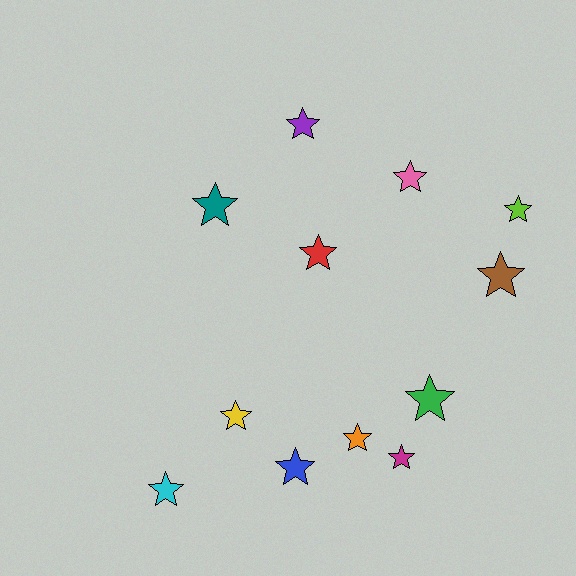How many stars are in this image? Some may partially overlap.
There are 12 stars.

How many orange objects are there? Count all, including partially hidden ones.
There is 1 orange object.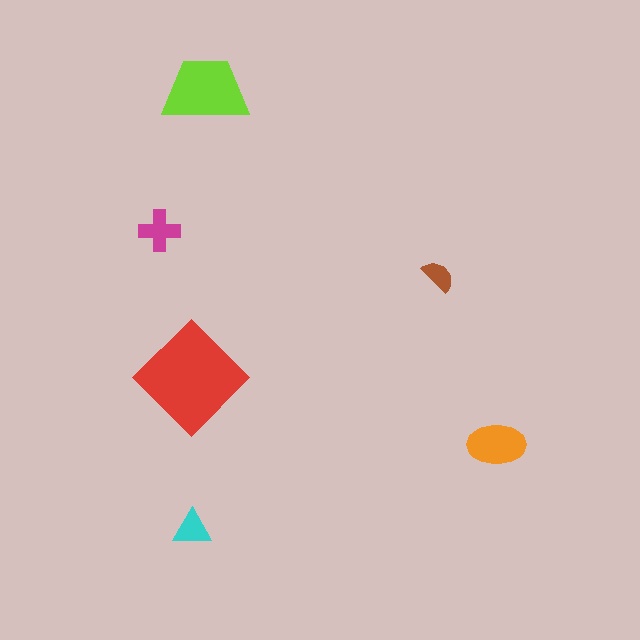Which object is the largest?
The red diamond.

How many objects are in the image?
There are 6 objects in the image.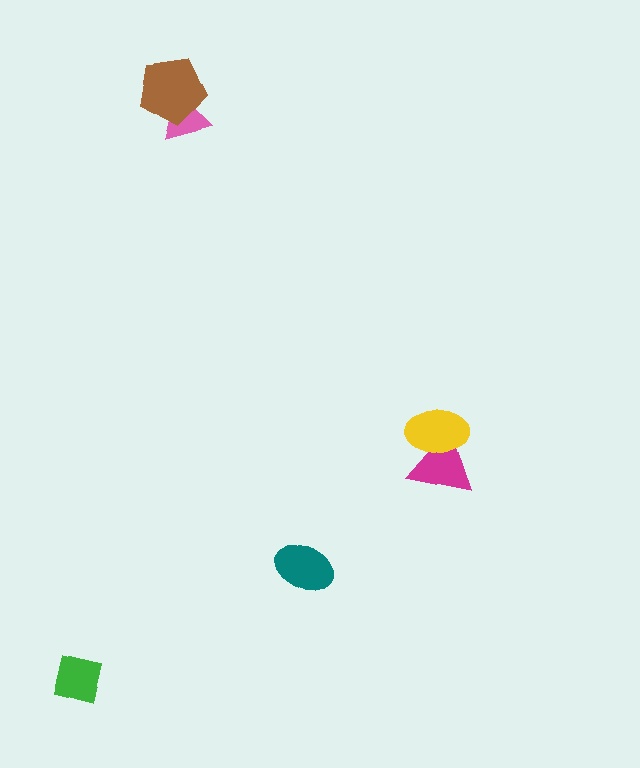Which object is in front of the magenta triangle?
The yellow ellipse is in front of the magenta triangle.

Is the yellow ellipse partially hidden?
No, no other shape covers it.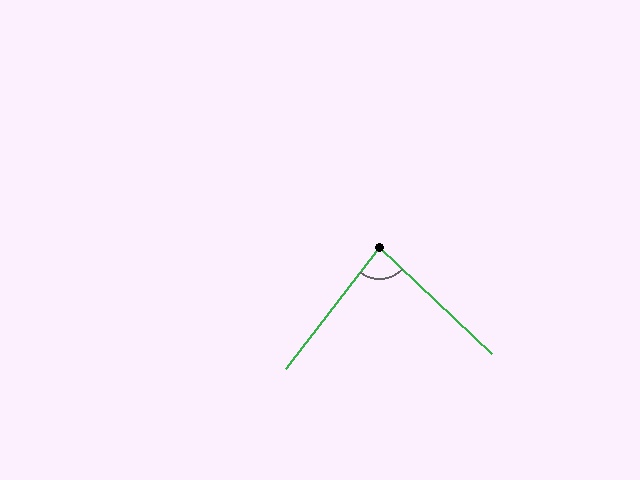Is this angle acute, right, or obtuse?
It is acute.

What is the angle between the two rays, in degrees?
Approximately 84 degrees.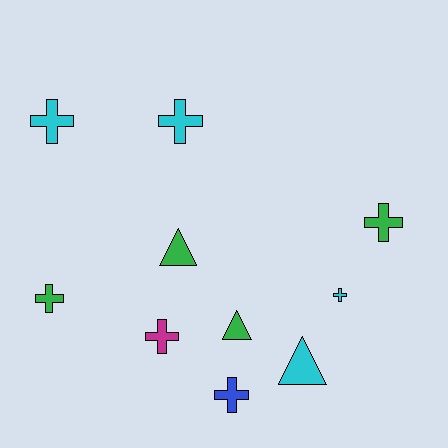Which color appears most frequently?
Cyan, with 4 objects.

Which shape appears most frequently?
Cross, with 7 objects.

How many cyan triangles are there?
There is 1 cyan triangle.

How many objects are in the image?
There are 10 objects.